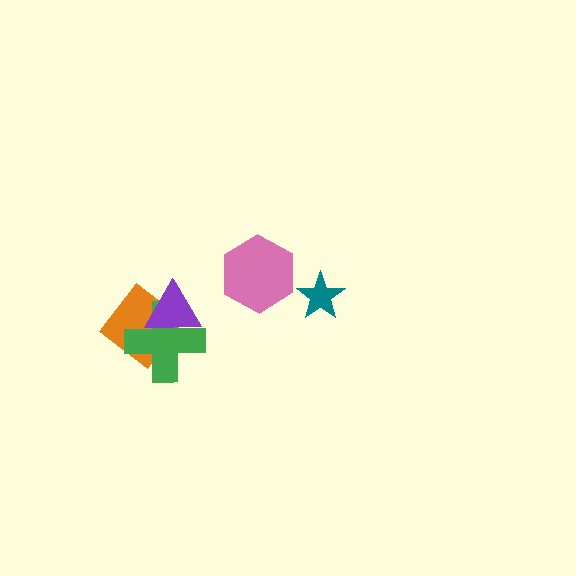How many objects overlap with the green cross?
2 objects overlap with the green cross.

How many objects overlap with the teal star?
0 objects overlap with the teal star.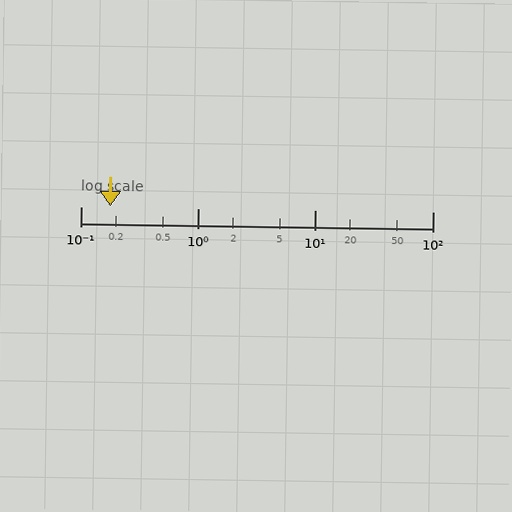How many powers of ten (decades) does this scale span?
The scale spans 3 decades, from 0.1 to 100.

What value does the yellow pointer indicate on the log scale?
The pointer indicates approximately 0.18.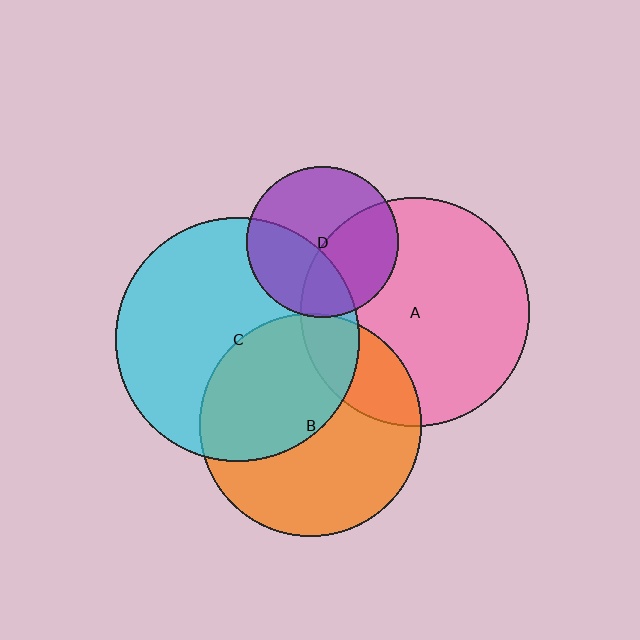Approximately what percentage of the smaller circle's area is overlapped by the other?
Approximately 40%.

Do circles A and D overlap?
Yes.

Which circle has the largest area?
Circle C (cyan).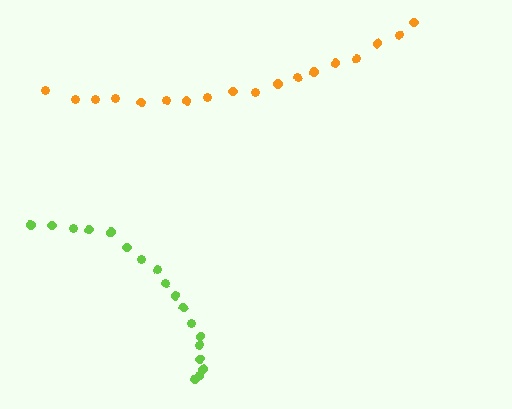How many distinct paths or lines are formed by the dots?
There are 2 distinct paths.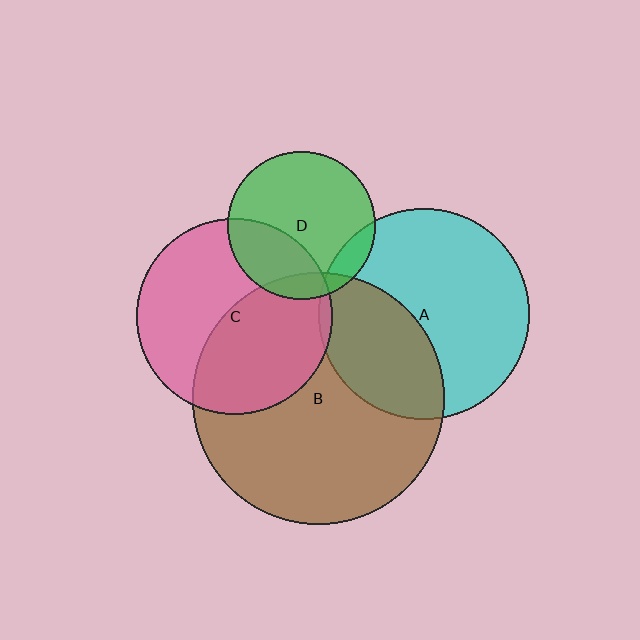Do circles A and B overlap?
Yes.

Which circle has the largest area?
Circle B (brown).